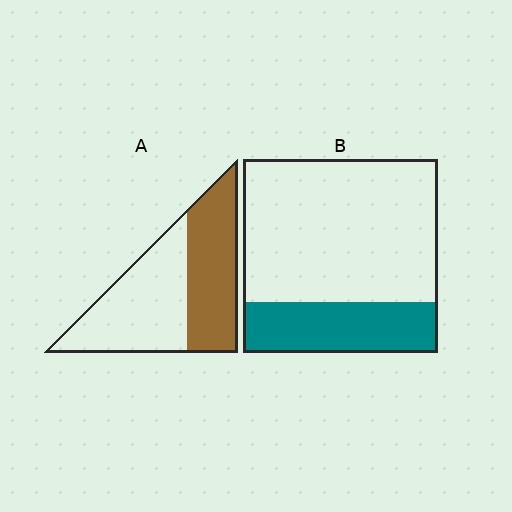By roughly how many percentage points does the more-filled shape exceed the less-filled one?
By roughly 20 percentage points (A over B).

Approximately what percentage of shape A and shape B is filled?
A is approximately 45% and B is approximately 25%.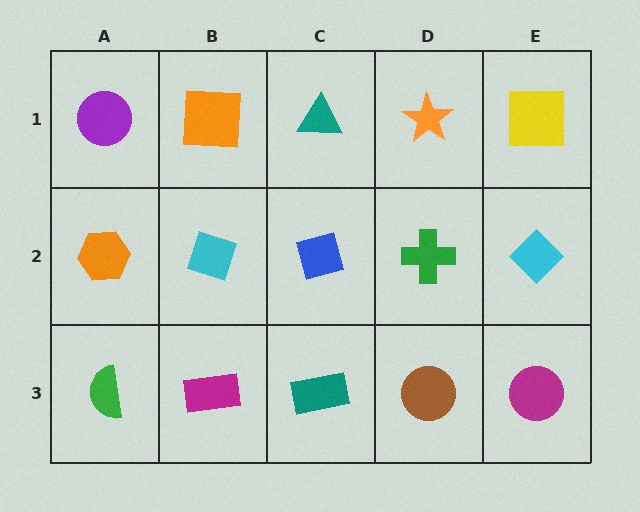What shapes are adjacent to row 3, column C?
A blue diamond (row 2, column C), a magenta rectangle (row 3, column B), a brown circle (row 3, column D).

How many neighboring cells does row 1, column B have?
3.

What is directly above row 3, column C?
A blue diamond.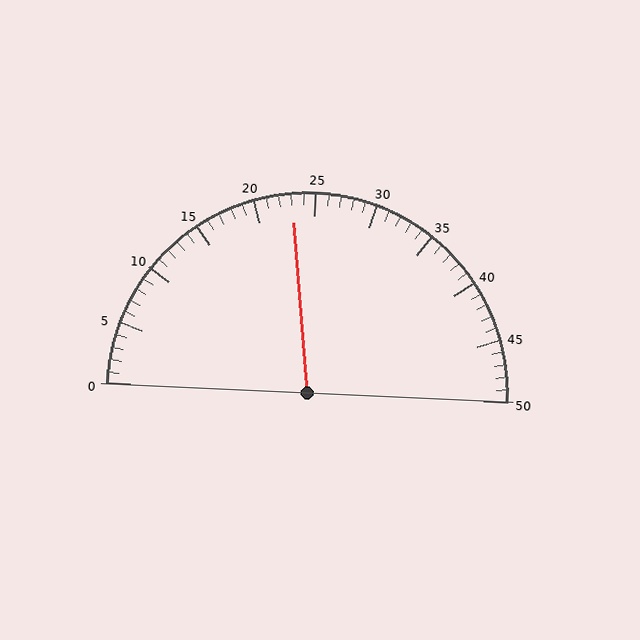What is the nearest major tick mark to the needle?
The nearest major tick mark is 25.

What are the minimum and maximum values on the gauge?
The gauge ranges from 0 to 50.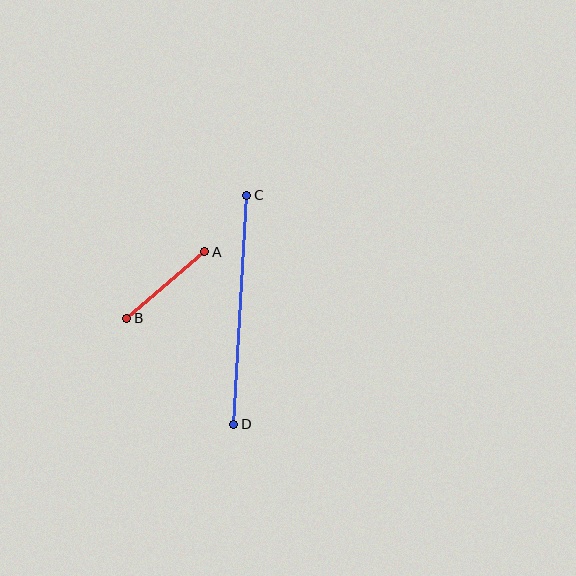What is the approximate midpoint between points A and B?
The midpoint is at approximately (166, 285) pixels.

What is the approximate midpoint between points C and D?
The midpoint is at approximately (240, 310) pixels.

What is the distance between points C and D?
The distance is approximately 229 pixels.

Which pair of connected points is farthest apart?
Points C and D are farthest apart.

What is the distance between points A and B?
The distance is approximately 102 pixels.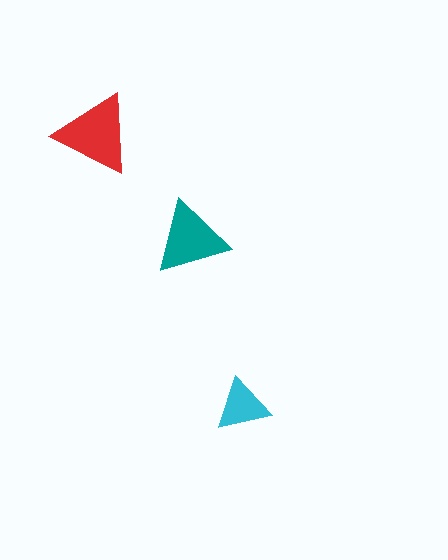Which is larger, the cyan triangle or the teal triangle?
The teal one.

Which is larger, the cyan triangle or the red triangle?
The red one.